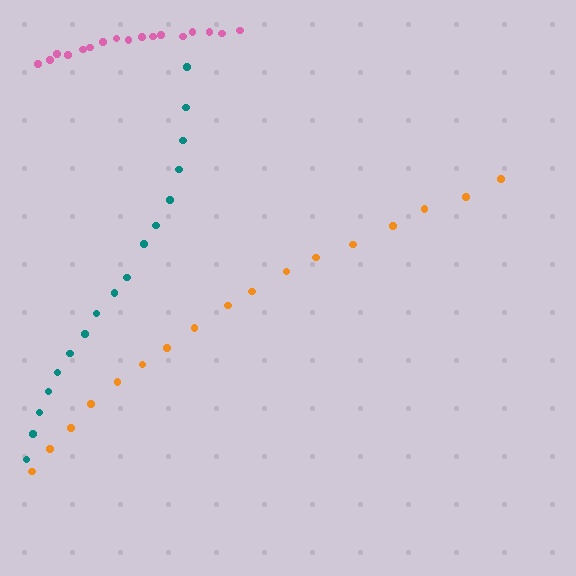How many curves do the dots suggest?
There are 3 distinct paths.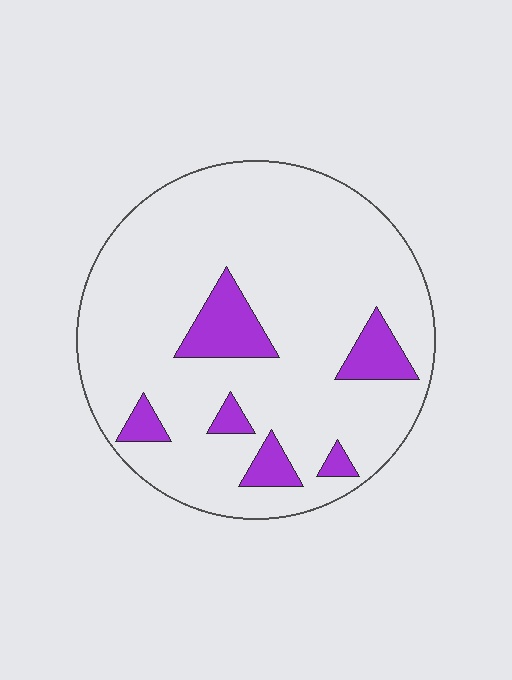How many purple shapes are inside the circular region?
6.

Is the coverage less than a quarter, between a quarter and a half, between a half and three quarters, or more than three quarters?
Less than a quarter.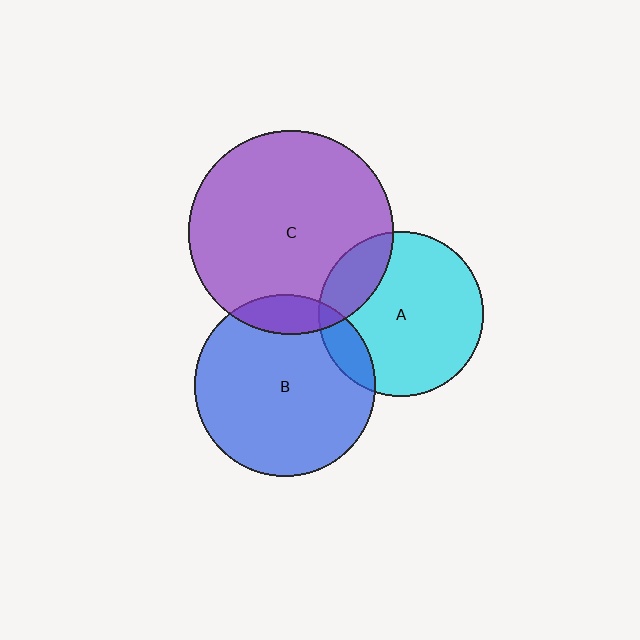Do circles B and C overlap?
Yes.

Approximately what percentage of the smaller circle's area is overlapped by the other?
Approximately 10%.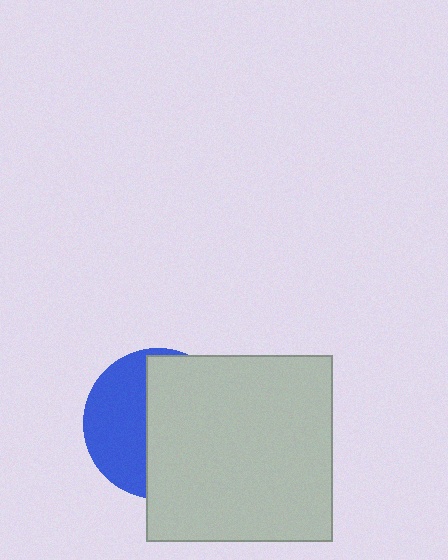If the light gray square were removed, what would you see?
You would see the complete blue circle.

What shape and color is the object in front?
The object in front is a light gray square.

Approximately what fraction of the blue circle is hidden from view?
Roughly 59% of the blue circle is hidden behind the light gray square.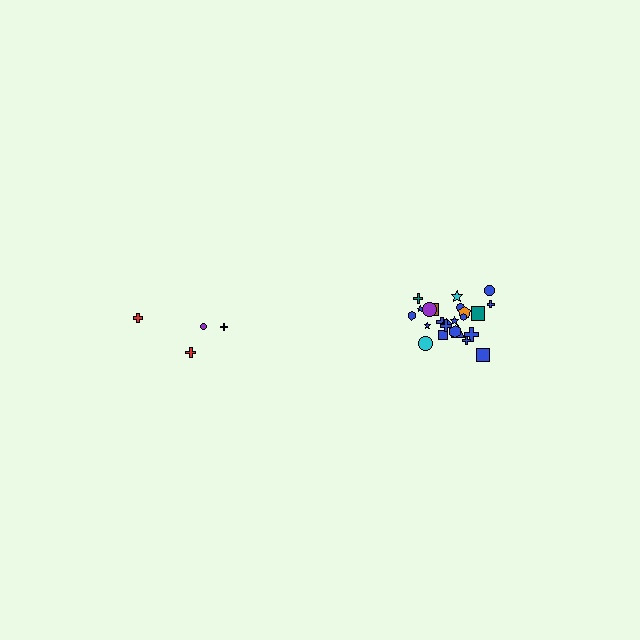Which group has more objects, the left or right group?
The right group.